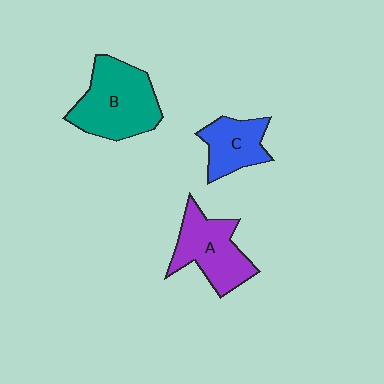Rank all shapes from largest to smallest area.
From largest to smallest: B (teal), A (purple), C (blue).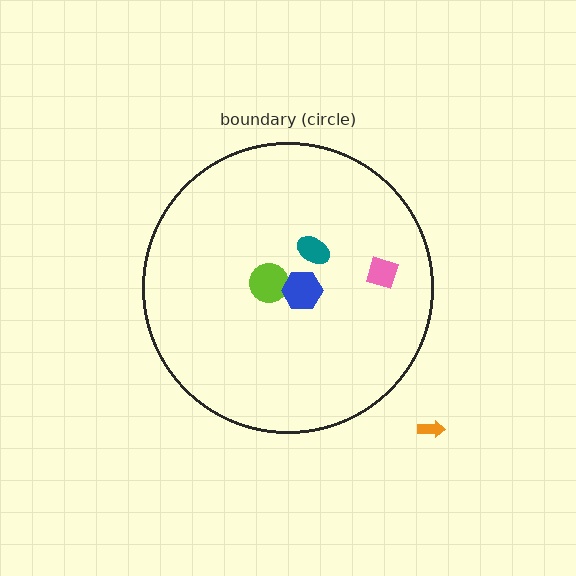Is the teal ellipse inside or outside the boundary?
Inside.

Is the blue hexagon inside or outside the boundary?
Inside.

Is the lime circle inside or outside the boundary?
Inside.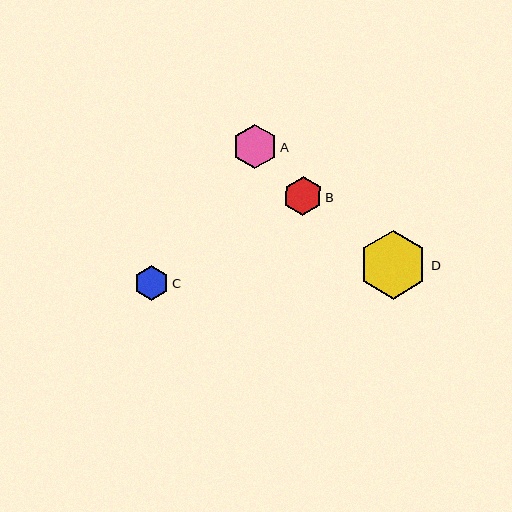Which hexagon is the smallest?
Hexagon C is the smallest with a size of approximately 35 pixels.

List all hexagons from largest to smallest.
From largest to smallest: D, A, B, C.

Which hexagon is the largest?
Hexagon D is the largest with a size of approximately 69 pixels.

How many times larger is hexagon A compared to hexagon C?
Hexagon A is approximately 1.3 times the size of hexagon C.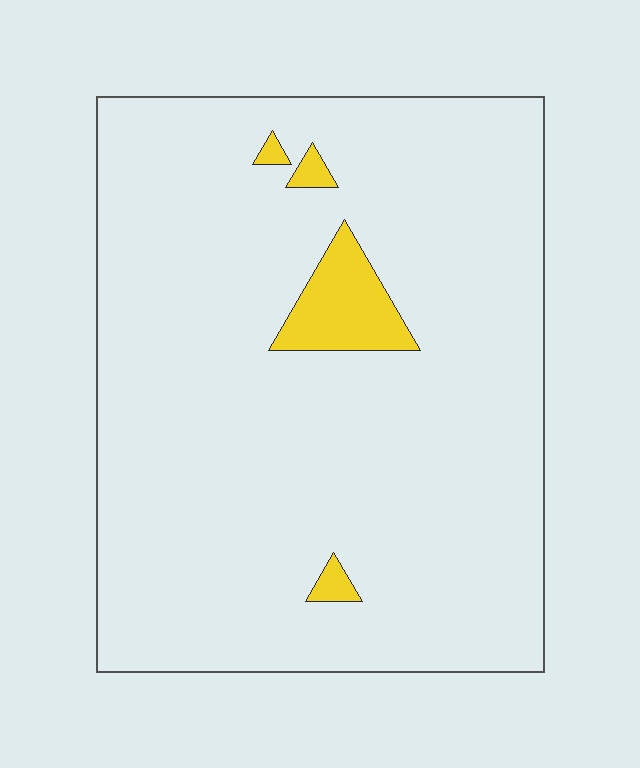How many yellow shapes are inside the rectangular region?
4.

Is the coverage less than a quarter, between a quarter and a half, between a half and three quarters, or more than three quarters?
Less than a quarter.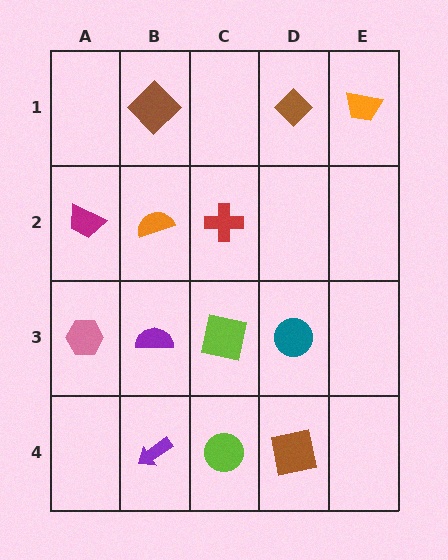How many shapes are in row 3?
4 shapes.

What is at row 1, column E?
An orange trapezoid.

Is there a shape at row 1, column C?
No, that cell is empty.